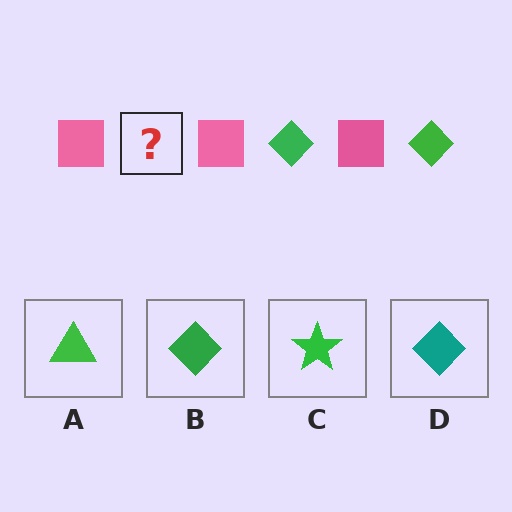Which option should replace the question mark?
Option B.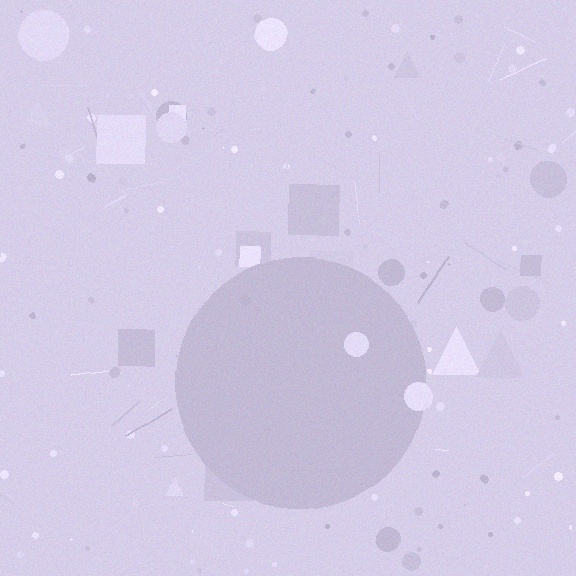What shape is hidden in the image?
A circle is hidden in the image.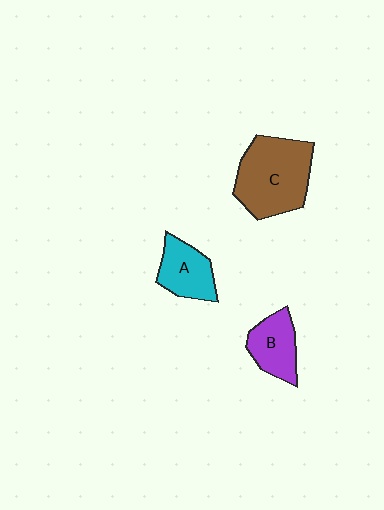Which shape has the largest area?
Shape C (brown).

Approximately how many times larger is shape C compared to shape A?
Approximately 1.8 times.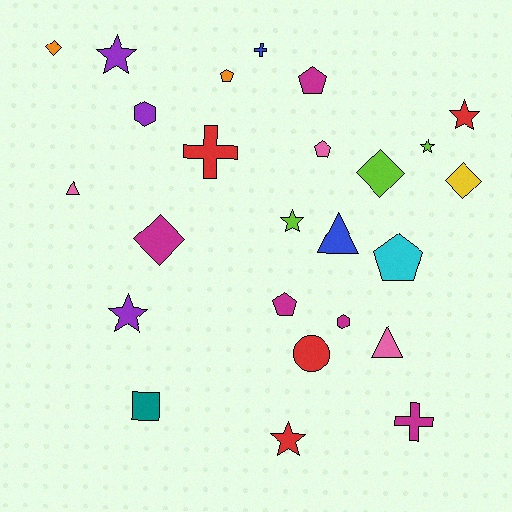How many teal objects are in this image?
There is 1 teal object.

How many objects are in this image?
There are 25 objects.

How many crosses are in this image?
There are 3 crosses.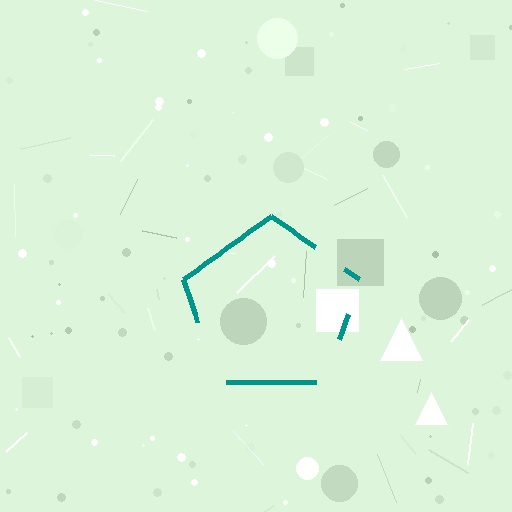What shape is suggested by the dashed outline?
The dashed outline suggests a pentagon.